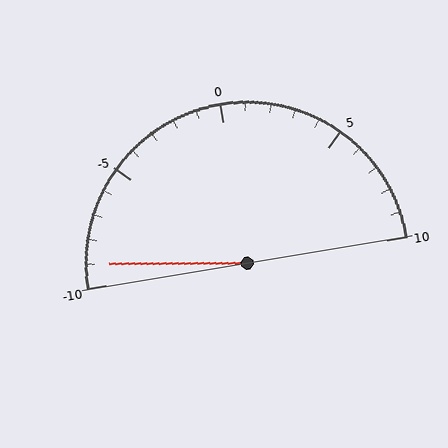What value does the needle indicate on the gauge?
The needle indicates approximately -9.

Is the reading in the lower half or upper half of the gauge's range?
The reading is in the lower half of the range (-10 to 10).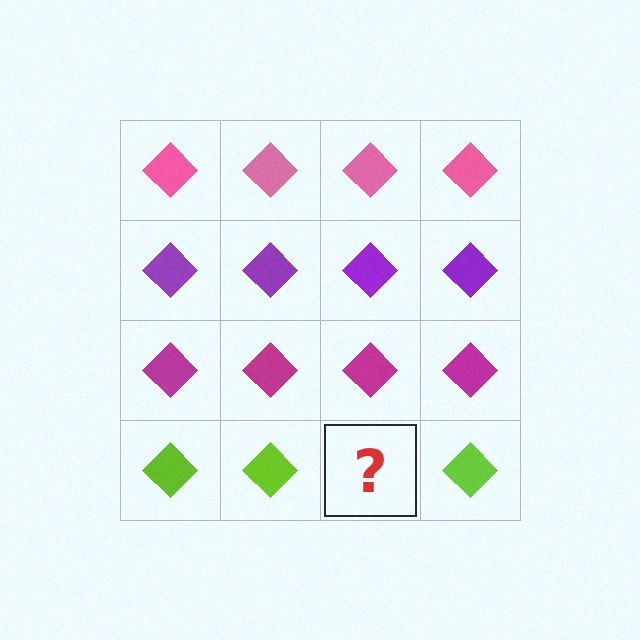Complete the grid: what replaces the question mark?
The question mark should be replaced with a lime diamond.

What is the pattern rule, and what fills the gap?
The rule is that each row has a consistent color. The gap should be filled with a lime diamond.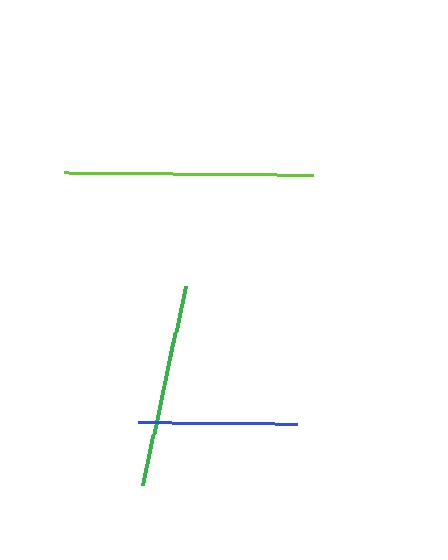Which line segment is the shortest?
The blue line is the shortest at approximately 159 pixels.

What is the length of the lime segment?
The lime segment is approximately 250 pixels long.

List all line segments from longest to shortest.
From longest to shortest: lime, green, blue.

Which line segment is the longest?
The lime line is the longest at approximately 250 pixels.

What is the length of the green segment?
The green segment is approximately 203 pixels long.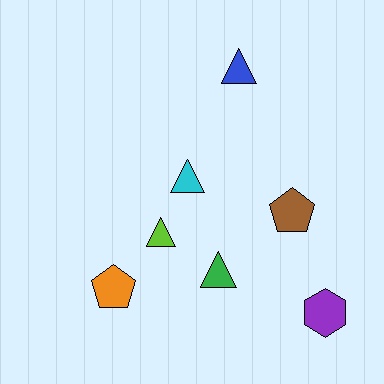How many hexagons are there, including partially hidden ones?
There is 1 hexagon.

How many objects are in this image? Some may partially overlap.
There are 7 objects.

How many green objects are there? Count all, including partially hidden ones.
There is 1 green object.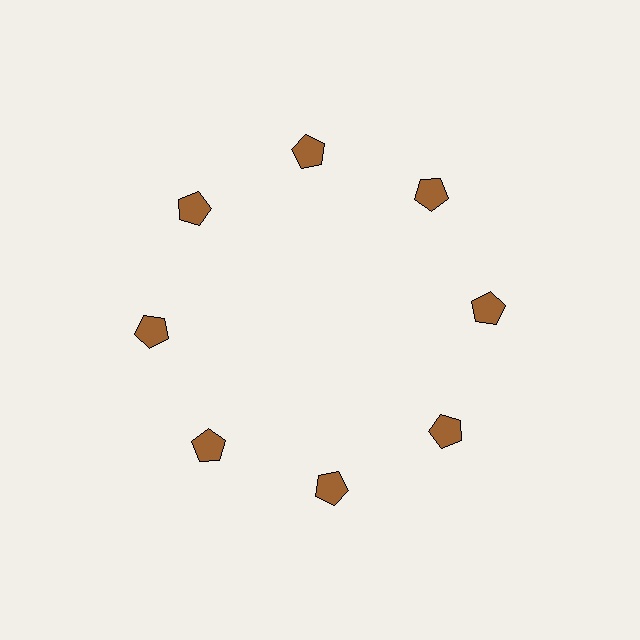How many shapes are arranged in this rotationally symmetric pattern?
There are 8 shapes, arranged in 8 groups of 1.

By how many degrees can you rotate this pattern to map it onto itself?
The pattern maps onto itself every 45 degrees of rotation.